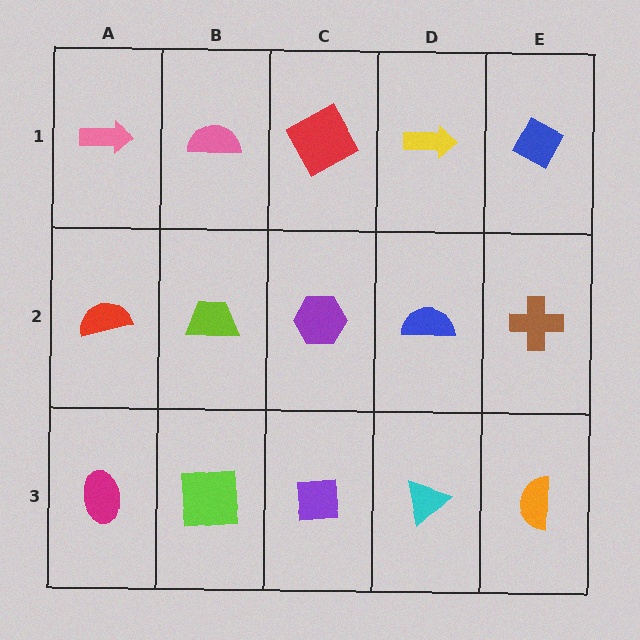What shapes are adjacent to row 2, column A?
A pink arrow (row 1, column A), a magenta ellipse (row 3, column A), a lime trapezoid (row 2, column B).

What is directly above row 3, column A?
A red semicircle.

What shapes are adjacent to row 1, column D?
A blue semicircle (row 2, column D), a red square (row 1, column C), a blue diamond (row 1, column E).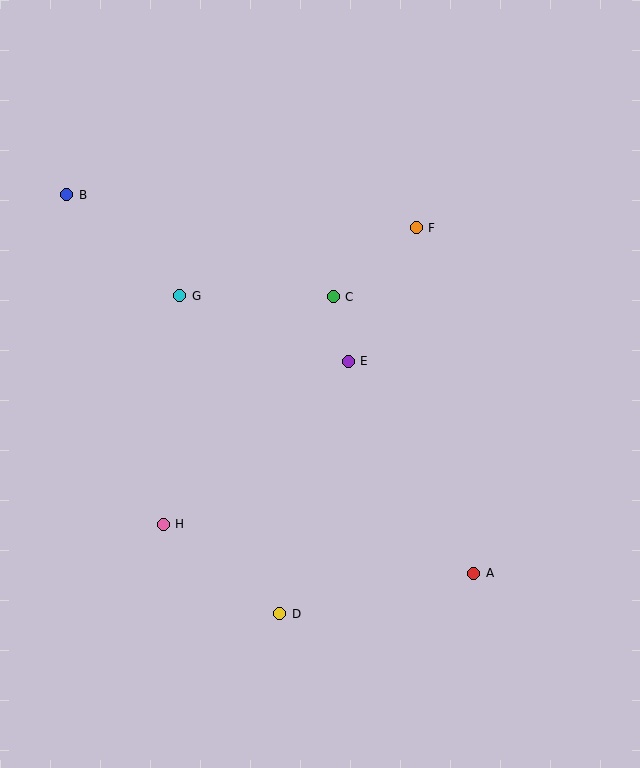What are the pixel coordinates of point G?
Point G is at (180, 296).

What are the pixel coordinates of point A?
Point A is at (474, 573).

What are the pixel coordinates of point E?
Point E is at (348, 361).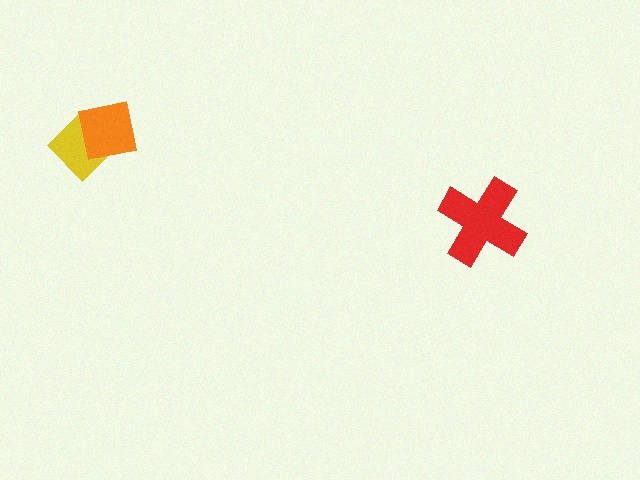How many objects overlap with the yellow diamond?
1 object overlaps with the yellow diamond.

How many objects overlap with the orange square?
1 object overlaps with the orange square.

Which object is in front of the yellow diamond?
The orange square is in front of the yellow diamond.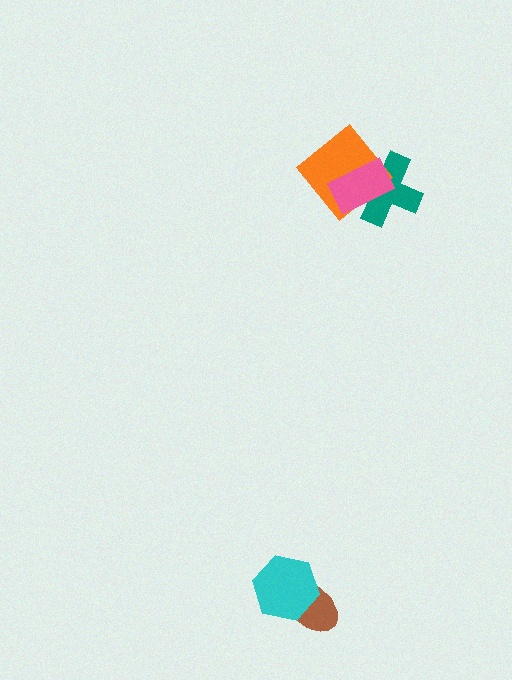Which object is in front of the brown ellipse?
The cyan hexagon is in front of the brown ellipse.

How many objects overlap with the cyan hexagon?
1 object overlaps with the cyan hexagon.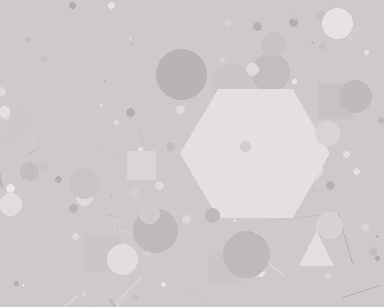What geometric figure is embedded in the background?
A hexagon is embedded in the background.